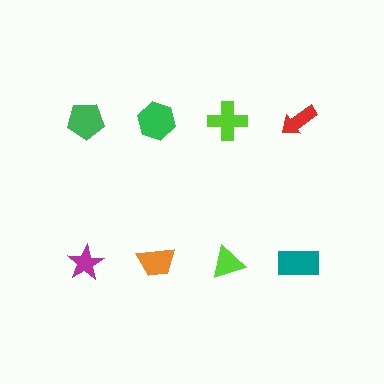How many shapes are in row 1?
4 shapes.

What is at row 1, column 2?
A green hexagon.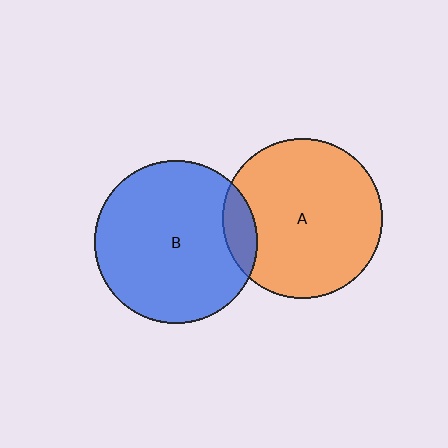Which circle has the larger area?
Circle B (blue).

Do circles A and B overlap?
Yes.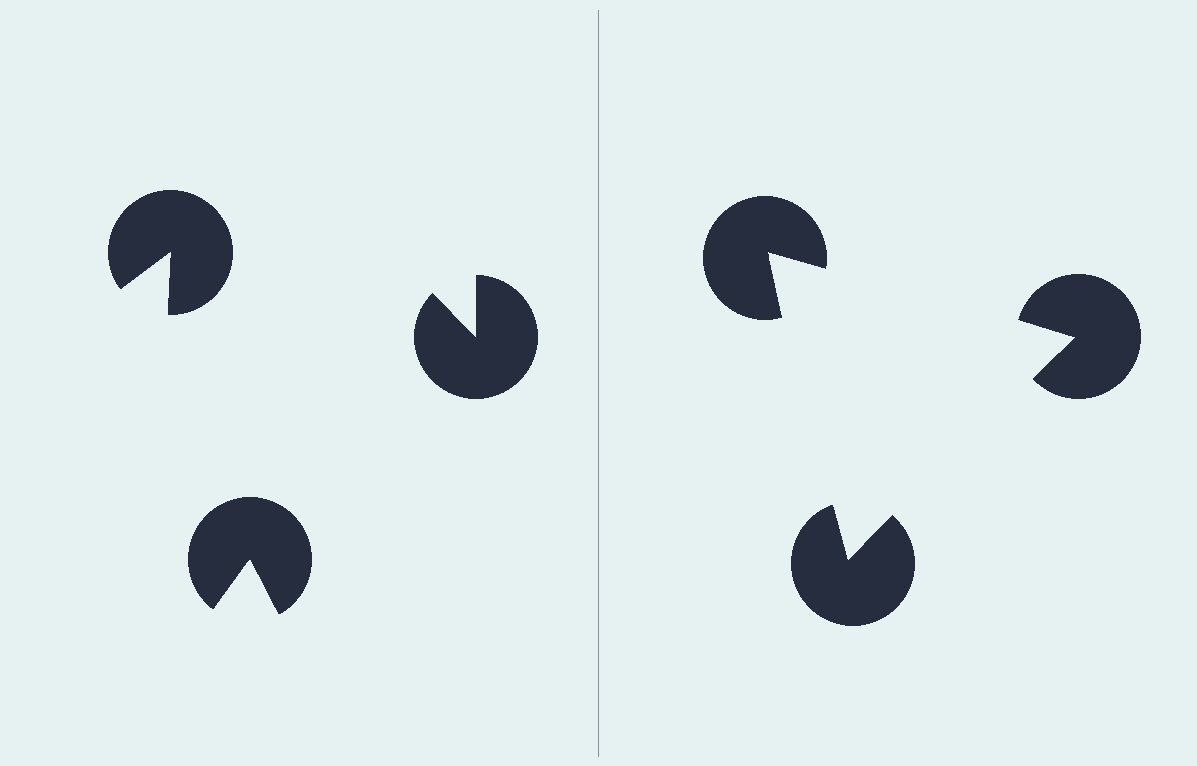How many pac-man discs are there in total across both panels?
6 — 3 on each side.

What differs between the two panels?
The pac-man discs are positioned identically on both sides; only the wedge orientations differ. On the right they align to a triangle; on the left they are misaligned.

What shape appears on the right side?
An illusory triangle.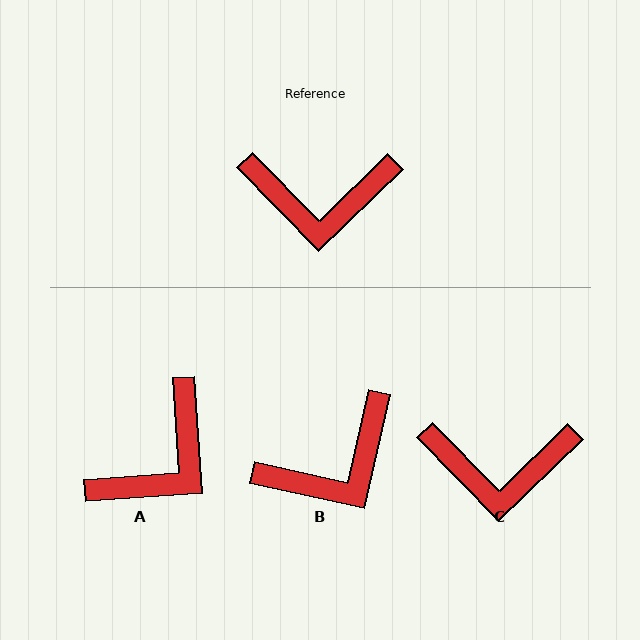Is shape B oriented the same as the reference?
No, it is off by about 33 degrees.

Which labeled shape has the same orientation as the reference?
C.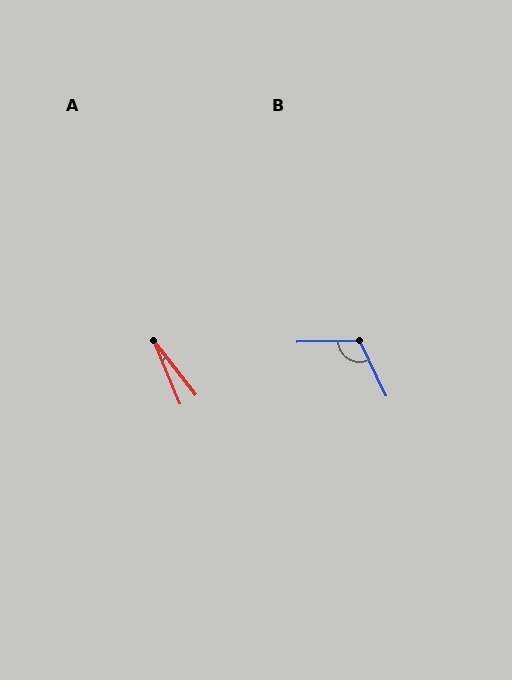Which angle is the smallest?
A, at approximately 15 degrees.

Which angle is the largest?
B, at approximately 114 degrees.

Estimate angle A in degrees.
Approximately 15 degrees.